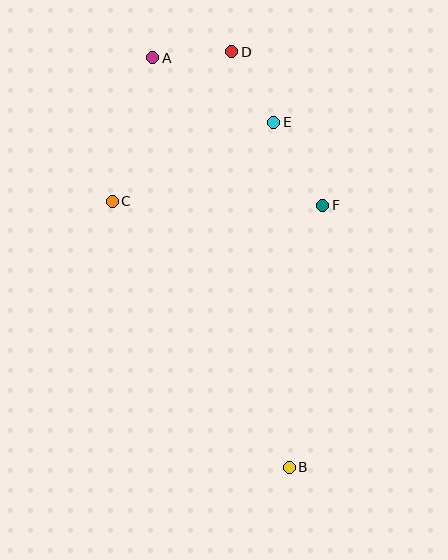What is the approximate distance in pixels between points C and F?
The distance between C and F is approximately 211 pixels.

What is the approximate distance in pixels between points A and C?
The distance between A and C is approximately 149 pixels.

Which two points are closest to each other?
Points A and D are closest to each other.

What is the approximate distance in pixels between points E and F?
The distance between E and F is approximately 97 pixels.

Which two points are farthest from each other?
Points A and B are farthest from each other.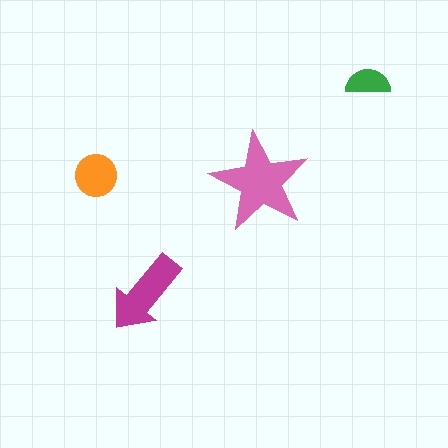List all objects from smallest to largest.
The green semicircle, the orange circle, the magenta arrow, the pink star.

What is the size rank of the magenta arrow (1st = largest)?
2nd.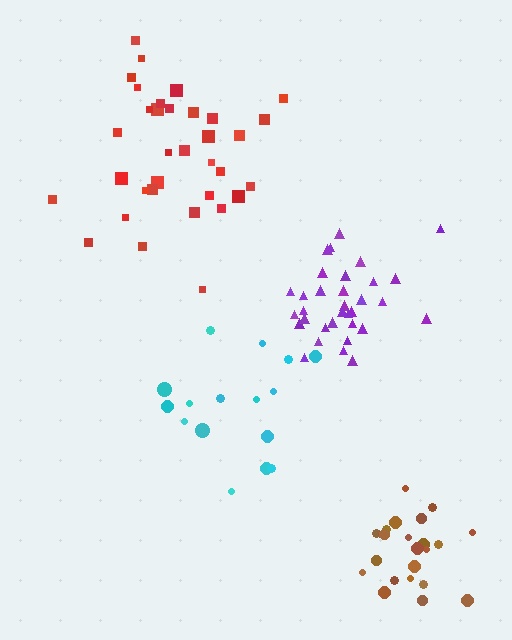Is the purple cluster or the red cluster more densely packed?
Purple.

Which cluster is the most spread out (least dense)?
Cyan.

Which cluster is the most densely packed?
Brown.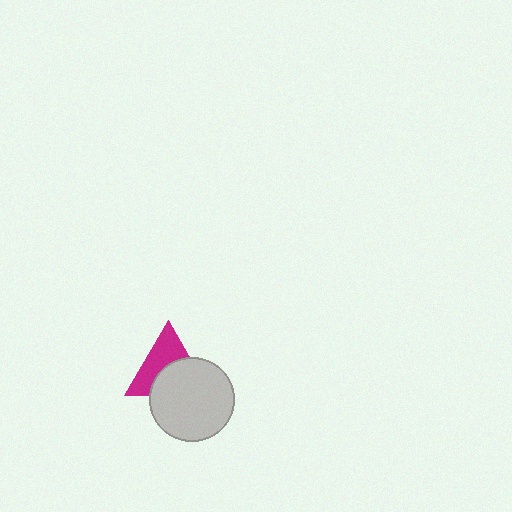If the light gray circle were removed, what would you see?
You would see the complete magenta triangle.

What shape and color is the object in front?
The object in front is a light gray circle.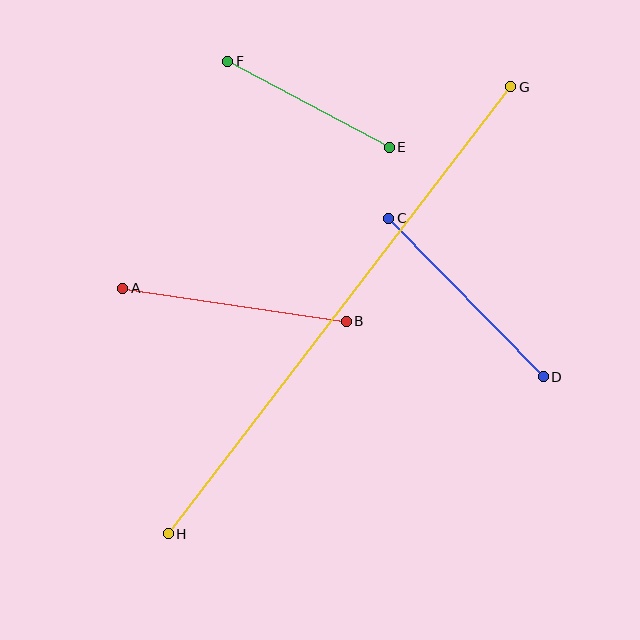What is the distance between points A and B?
The distance is approximately 226 pixels.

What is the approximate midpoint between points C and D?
The midpoint is at approximately (466, 297) pixels.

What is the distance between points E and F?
The distance is approximately 183 pixels.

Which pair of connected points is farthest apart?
Points G and H are farthest apart.